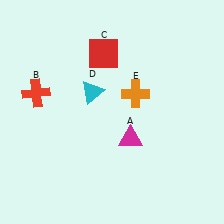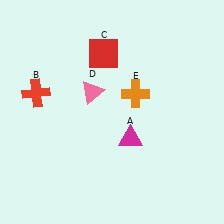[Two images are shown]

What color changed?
The triangle (D) changed from cyan in Image 1 to pink in Image 2.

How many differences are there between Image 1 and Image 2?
There is 1 difference between the two images.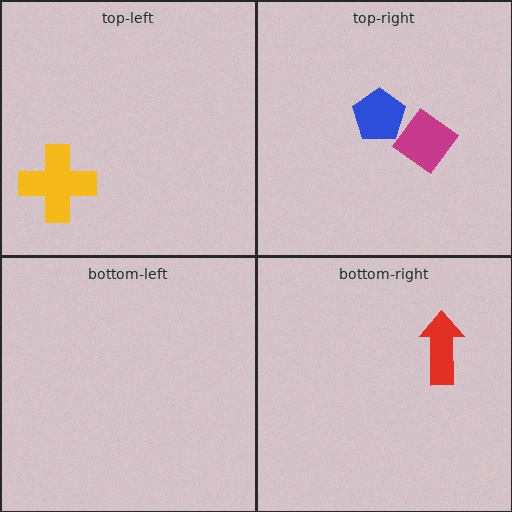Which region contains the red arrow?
The bottom-right region.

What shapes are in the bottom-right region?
The red arrow.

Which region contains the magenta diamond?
The top-right region.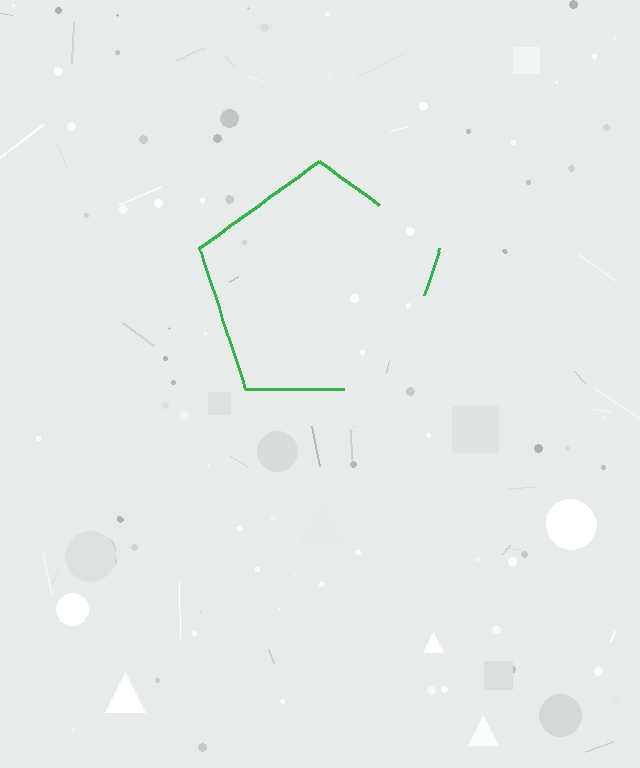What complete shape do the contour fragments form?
The contour fragments form a pentagon.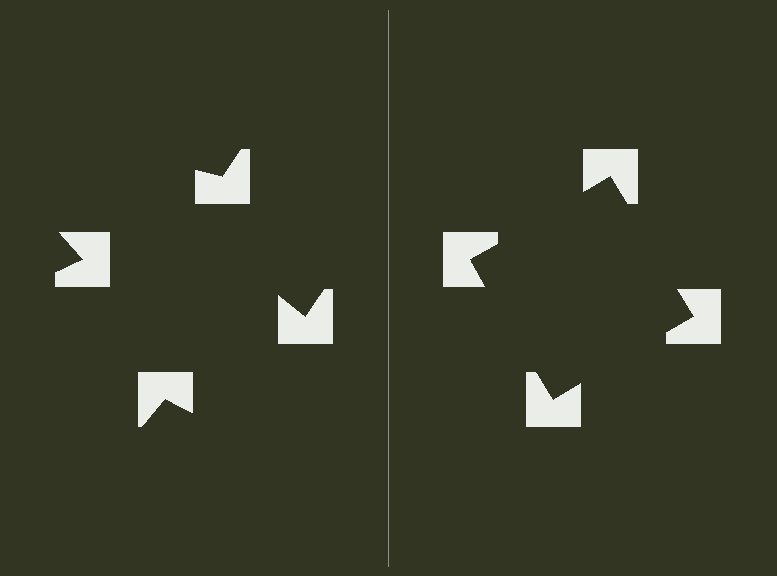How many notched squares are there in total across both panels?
8 — 4 on each side.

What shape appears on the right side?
An illusory square.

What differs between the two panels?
The notched squares are positioned identically on both sides; only the wedge orientations differ. On the right they align to a square; on the left they are misaligned.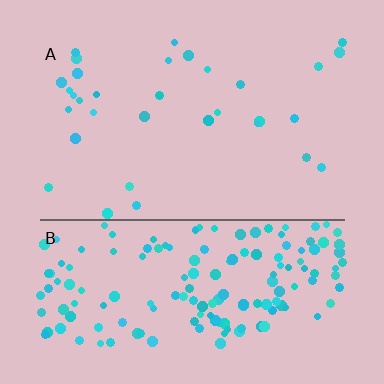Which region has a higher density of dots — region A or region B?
B (the bottom).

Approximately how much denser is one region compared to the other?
Approximately 5.4× — region B over region A.